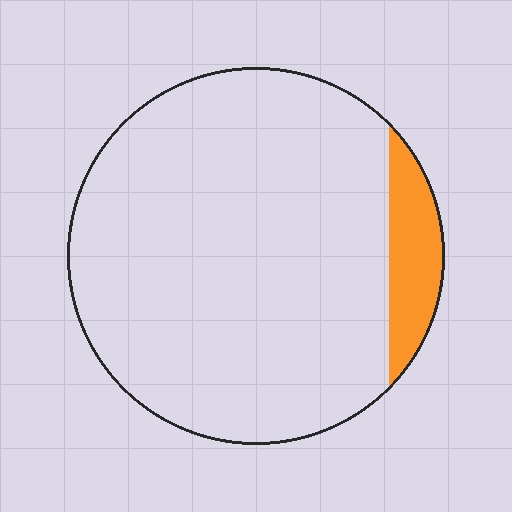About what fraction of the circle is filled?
About one tenth (1/10).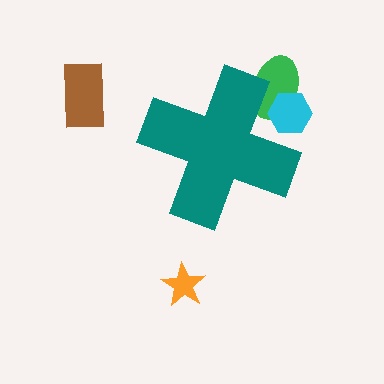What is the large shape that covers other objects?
A teal cross.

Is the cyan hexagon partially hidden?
Yes, the cyan hexagon is partially hidden behind the teal cross.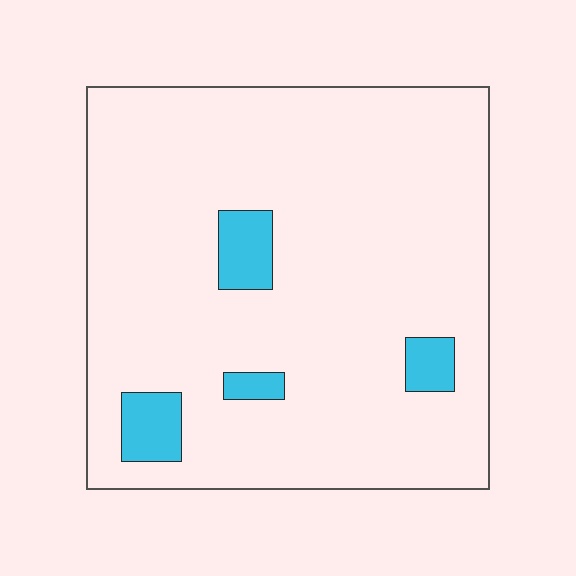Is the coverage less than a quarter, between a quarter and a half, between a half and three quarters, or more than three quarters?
Less than a quarter.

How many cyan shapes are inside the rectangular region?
4.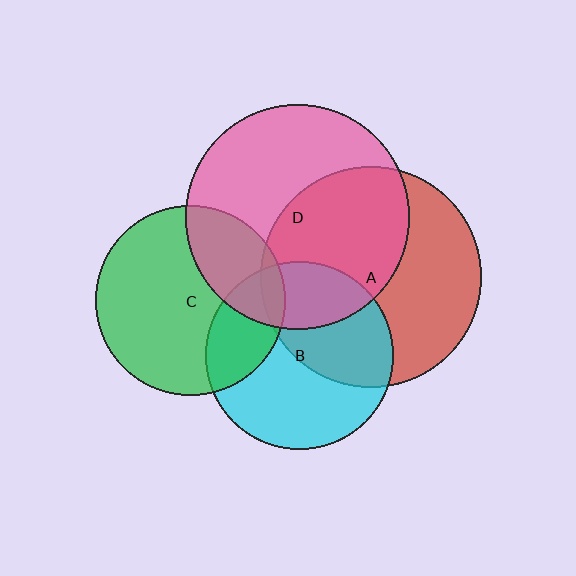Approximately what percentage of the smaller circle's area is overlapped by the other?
Approximately 5%.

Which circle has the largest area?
Circle D (pink).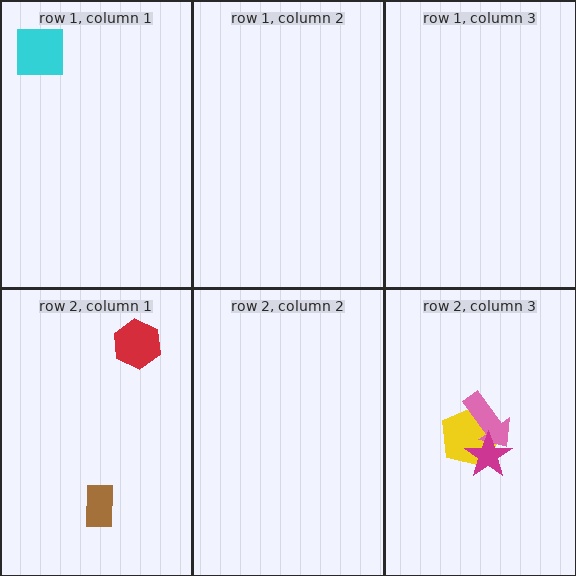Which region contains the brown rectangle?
The row 2, column 1 region.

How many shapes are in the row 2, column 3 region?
3.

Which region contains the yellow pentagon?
The row 2, column 3 region.